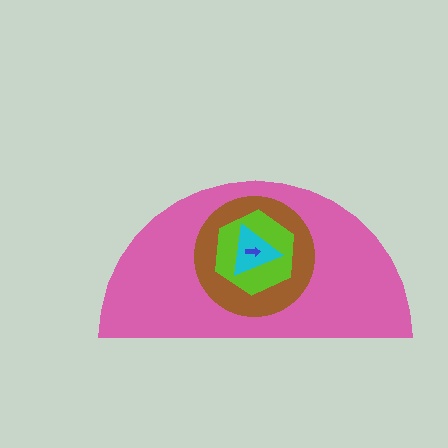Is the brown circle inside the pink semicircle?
Yes.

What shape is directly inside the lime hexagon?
The cyan triangle.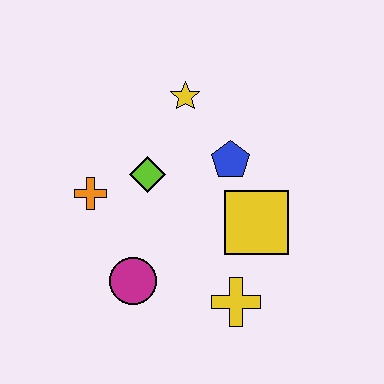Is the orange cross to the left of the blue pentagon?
Yes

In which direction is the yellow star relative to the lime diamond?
The yellow star is above the lime diamond.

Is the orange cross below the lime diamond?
Yes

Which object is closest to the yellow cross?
The yellow square is closest to the yellow cross.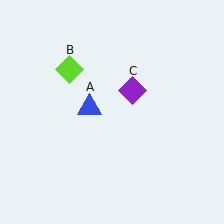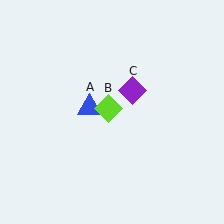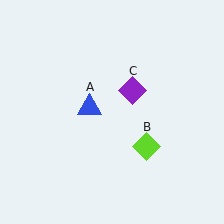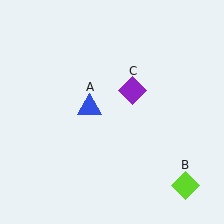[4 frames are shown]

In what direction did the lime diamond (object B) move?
The lime diamond (object B) moved down and to the right.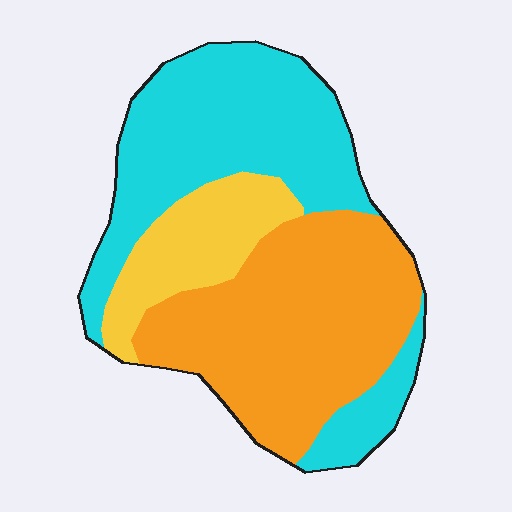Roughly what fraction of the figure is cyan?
Cyan takes up about two fifths (2/5) of the figure.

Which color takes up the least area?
Yellow, at roughly 15%.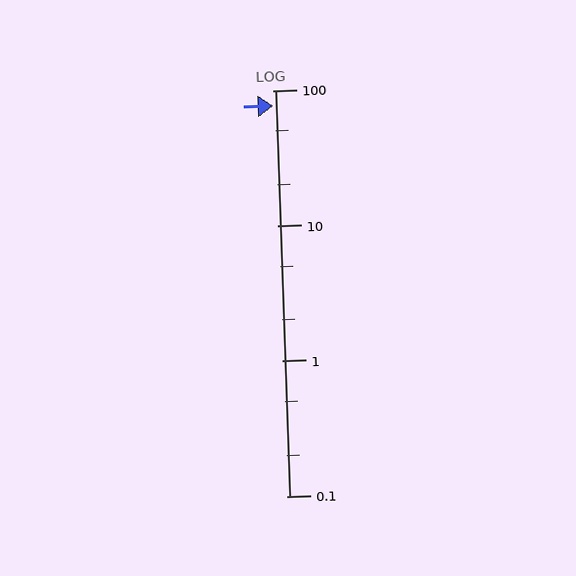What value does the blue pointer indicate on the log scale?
The pointer indicates approximately 77.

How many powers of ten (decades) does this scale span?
The scale spans 3 decades, from 0.1 to 100.